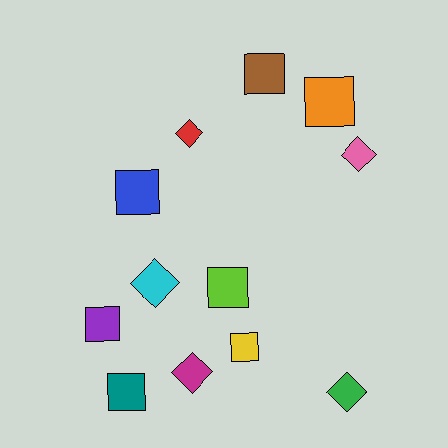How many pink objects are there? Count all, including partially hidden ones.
There is 1 pink object.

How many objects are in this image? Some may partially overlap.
There are 12 objects.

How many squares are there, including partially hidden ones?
There are 7 squares.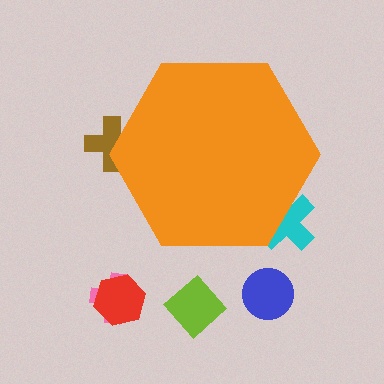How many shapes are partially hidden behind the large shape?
2 shapes are partially hidden.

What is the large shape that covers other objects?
An orange hexagon.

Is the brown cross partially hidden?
Yes, the brown cross is partially hidden behind the orange hexagon.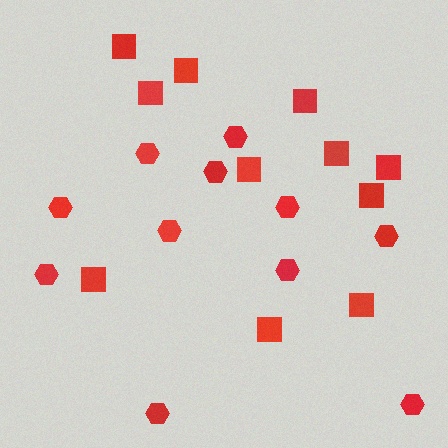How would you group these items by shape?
There are 2 groups: one group of squares (11) and one group of hexagons (11).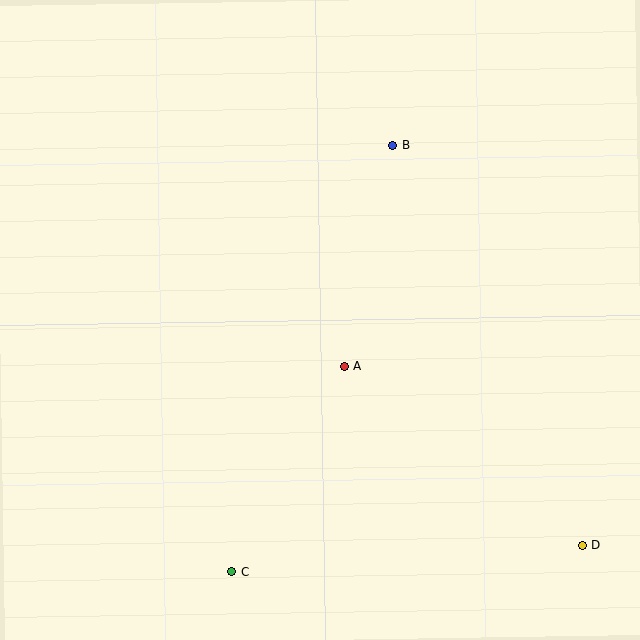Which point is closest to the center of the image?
Point A at (344, 366) is closest to the center.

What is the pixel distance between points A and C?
The distance between A and C is 234 pixels.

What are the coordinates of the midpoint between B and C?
The midpoint between B and C is at (313, 359).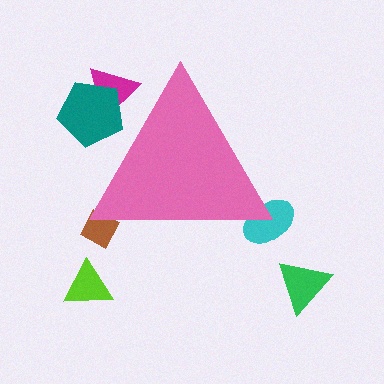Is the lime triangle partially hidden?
No, the lime triangle is fully visible.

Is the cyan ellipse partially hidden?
Yes, the cyan ellipse is partially hidden behind the pink triangle.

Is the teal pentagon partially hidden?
Yes, the teal pentagon is partially hidden behind the pink triangle.